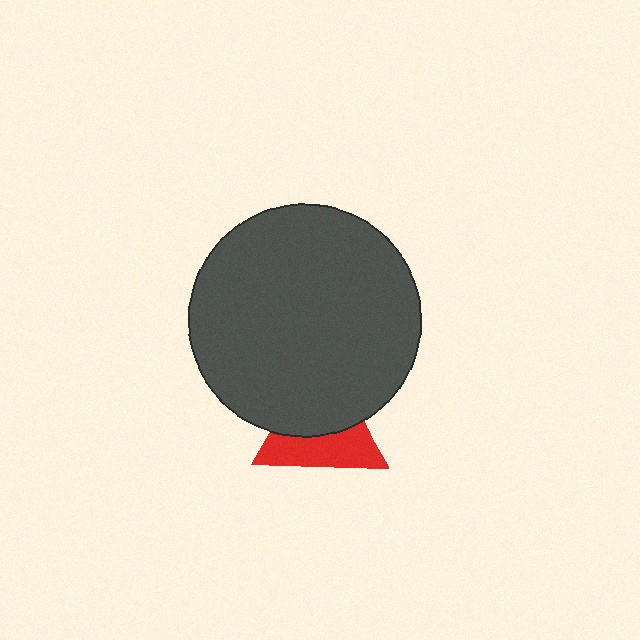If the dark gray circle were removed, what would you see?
You would see the complete red triangle.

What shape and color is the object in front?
The object in front is a dark gray circle.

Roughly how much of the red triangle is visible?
About half of it is visible (roughly 49%).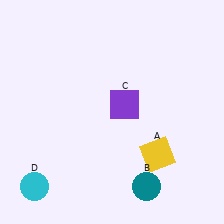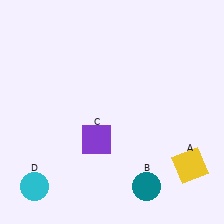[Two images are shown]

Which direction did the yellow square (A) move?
The yellow square (A) moved right.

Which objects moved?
The objects that moved are: the yellow square (A), the purple square (C).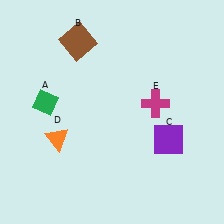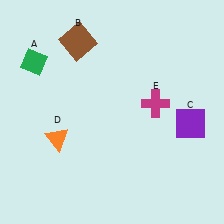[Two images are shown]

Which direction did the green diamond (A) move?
The green diamond (A) moved up.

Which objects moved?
The objects that moved are: the green diamond (A), the purple square (C).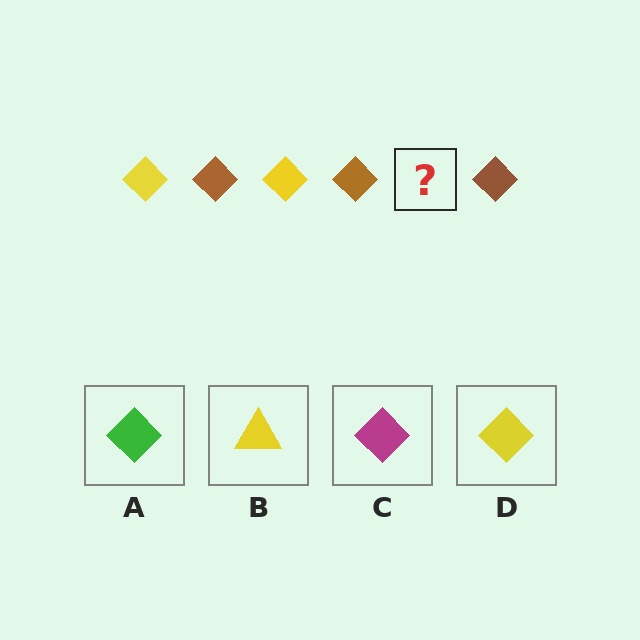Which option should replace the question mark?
Option D.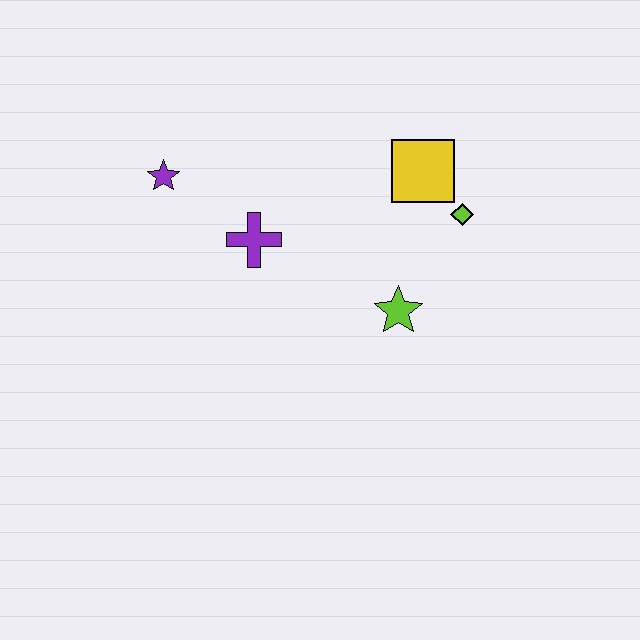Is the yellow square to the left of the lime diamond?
Yes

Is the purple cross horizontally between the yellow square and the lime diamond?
No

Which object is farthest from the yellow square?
The purple star is farthest from the yellow square.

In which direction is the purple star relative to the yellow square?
The purple star is to the left of the yellow square.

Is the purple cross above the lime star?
Yes